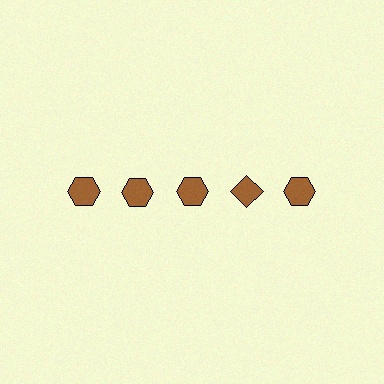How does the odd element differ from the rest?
It has a different shape: diamond instead of hexagon.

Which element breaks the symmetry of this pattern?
The brown diamond in the top row, second from right column breaks the symmetry. All other shapes are brown hexagons.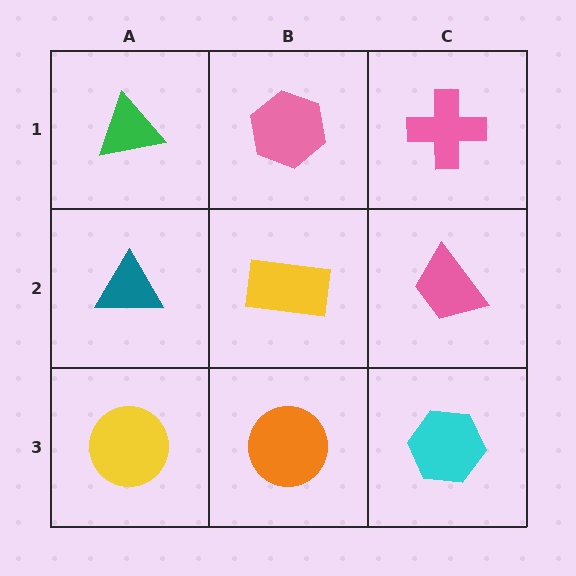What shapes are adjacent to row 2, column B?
A pink hexagon (row 1, column B), an orange circle (row 3, column B), a teal triangle (row 2, column A), a pink trapezoid (row 2, column C).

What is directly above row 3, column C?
A pink trapezoid.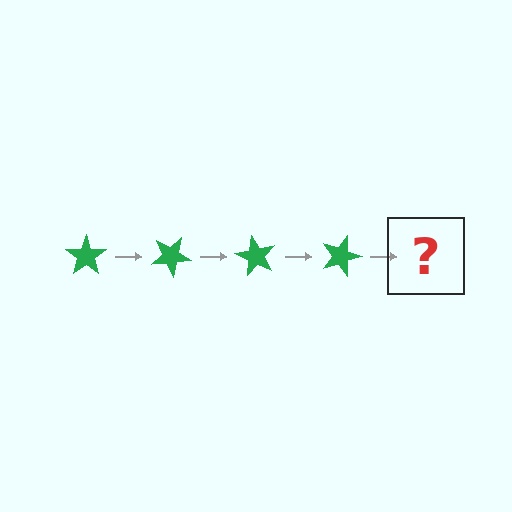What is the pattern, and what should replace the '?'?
The pattern is that the star rotates 30 degrees each step. The '?' should be a green star rotated 120 degrees.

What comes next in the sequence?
The next element should be a green star rotated 120 degrees.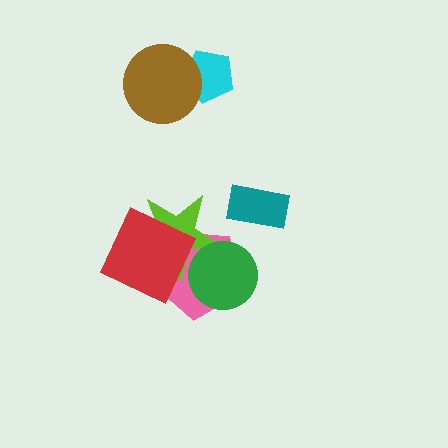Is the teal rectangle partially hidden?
No, no other shape covers it.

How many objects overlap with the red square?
2 objects overlap with the red square.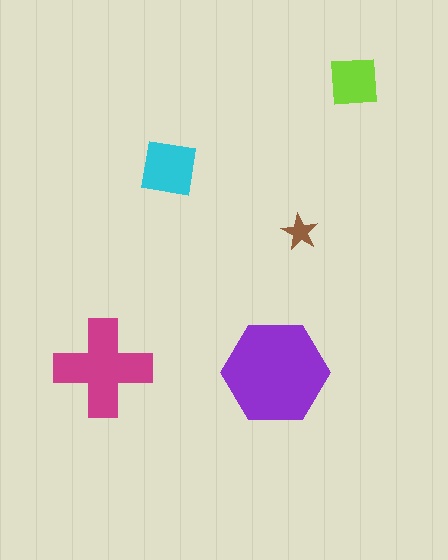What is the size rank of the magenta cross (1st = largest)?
2nd.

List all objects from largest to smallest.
The purple hexagon, the magenta cross, the cyan square, the lime square, the brown star.